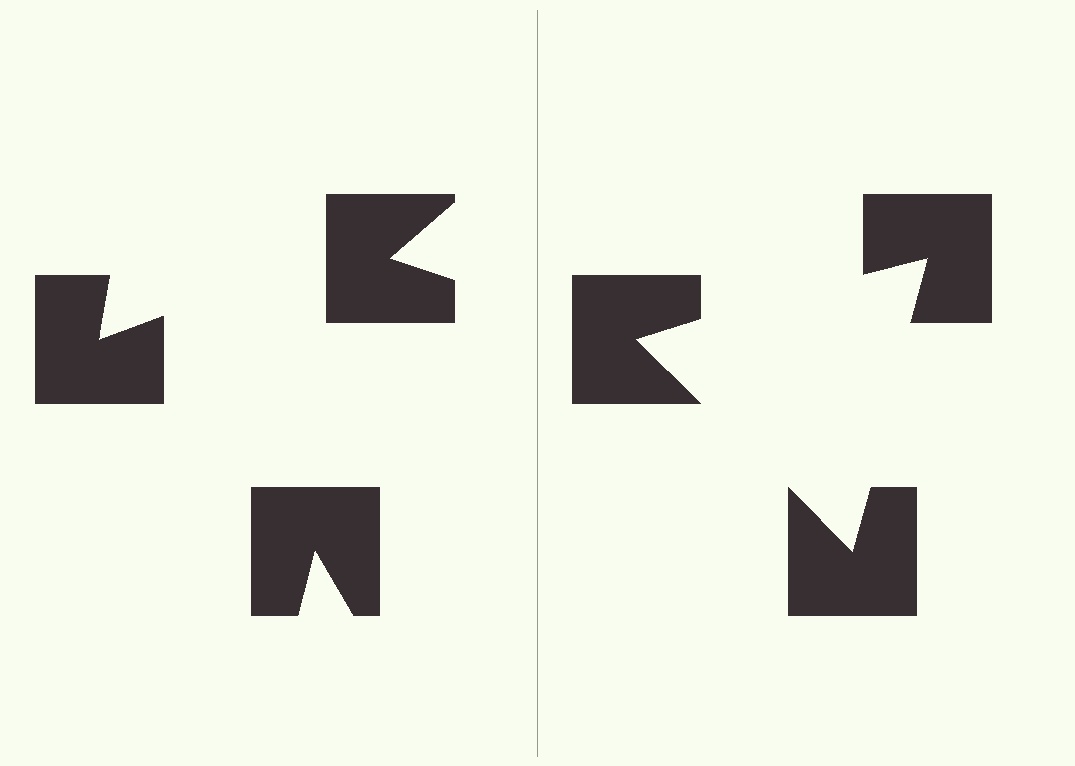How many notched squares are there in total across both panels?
6 — 3 on each side.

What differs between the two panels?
The notched squares are positioned identically on both sides; only the wedge orientations differ. On the right they align to a triangle; on the left they are misaligned.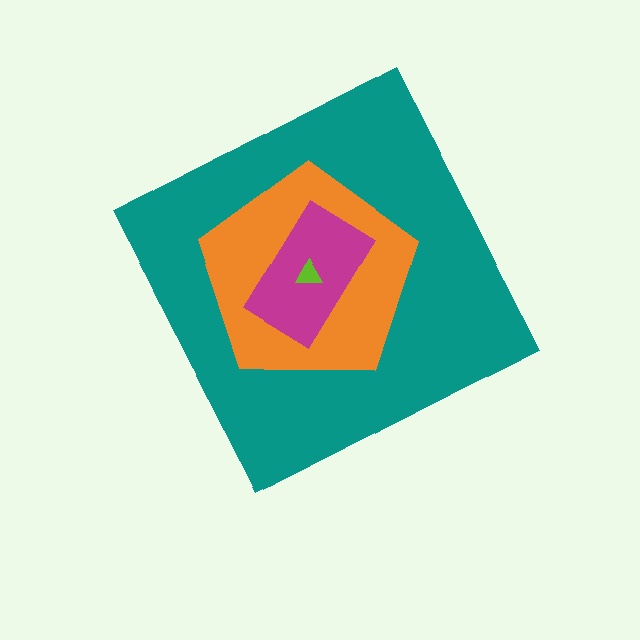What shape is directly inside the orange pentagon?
The magenta rectangle.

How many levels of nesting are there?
4.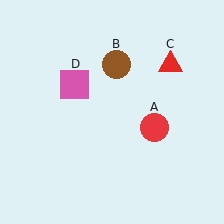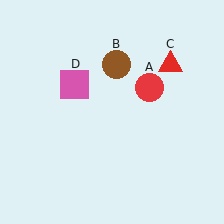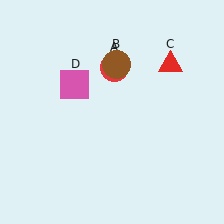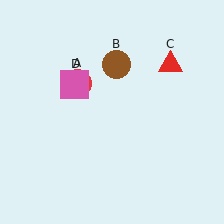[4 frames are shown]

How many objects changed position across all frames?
1 object changed position: red circle (object A).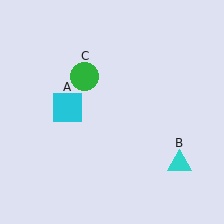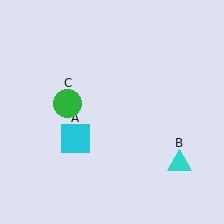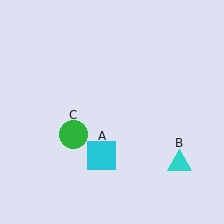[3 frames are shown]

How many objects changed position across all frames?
2 objects changed position: cyan square (object A), green circle (object C).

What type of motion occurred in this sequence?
The cyan square (object A), green circle (object C) rotated counterclockwise around the center of the scene.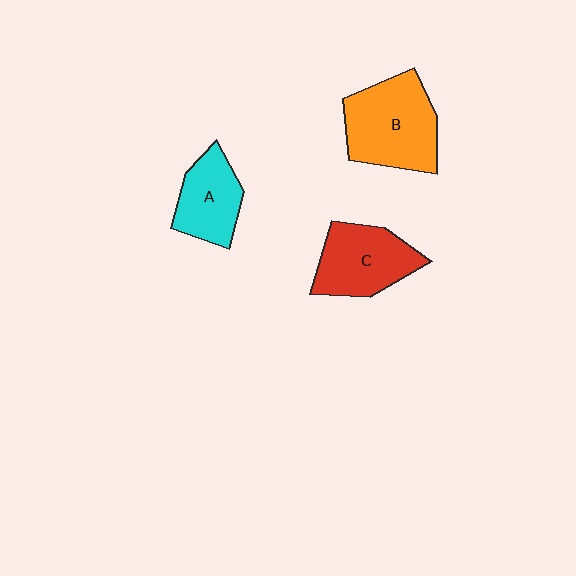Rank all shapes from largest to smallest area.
From largest to smallest: B (orange), C (red), A (cyan).